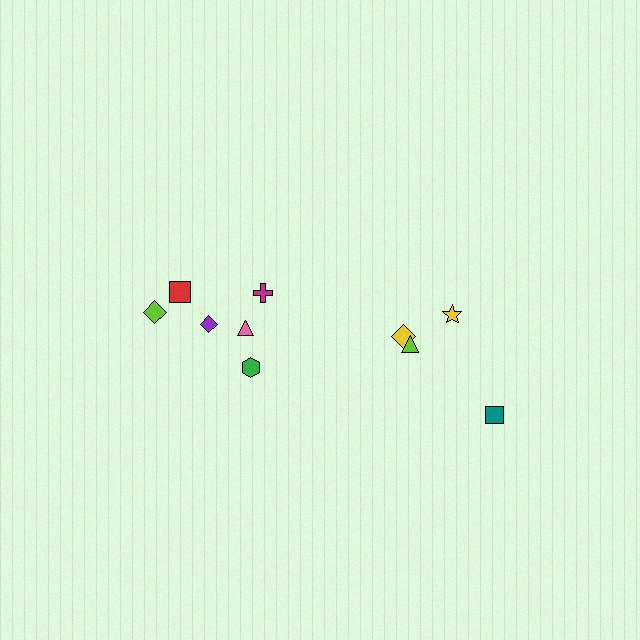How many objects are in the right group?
There are 4 objects.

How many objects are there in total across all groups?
There are 10 objects.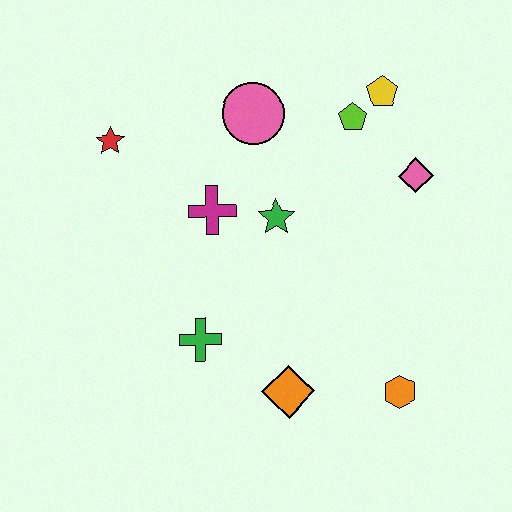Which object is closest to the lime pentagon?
The yellow pentagon is closest to the lime pentagon.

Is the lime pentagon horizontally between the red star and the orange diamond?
No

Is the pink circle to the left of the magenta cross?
No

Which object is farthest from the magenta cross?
The orange hexagon is farthest from the magenta cross.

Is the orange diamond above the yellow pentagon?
No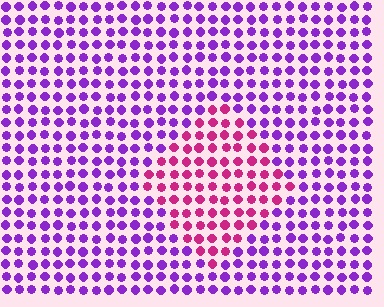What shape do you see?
I see a diamond.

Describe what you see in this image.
The image is filled with small purple elements in a uniform arrangement. A diamond-shaped region is visible where the elements are tinted to a slightly different hue, forming a subtle color boundary.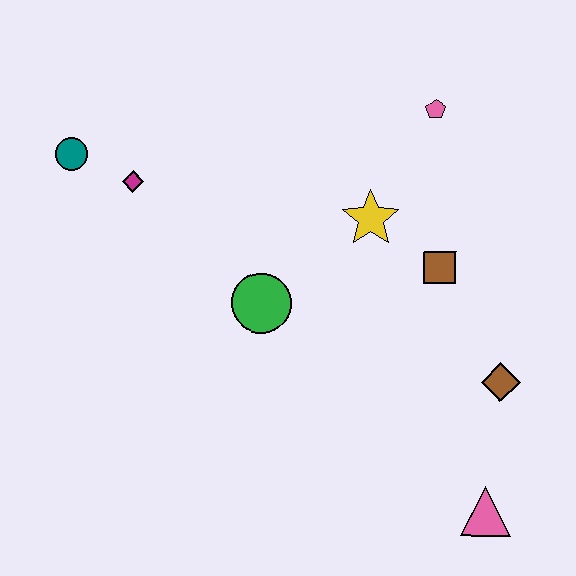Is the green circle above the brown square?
No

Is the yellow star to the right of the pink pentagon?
No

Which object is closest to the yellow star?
The brown square is closest to the yellow star.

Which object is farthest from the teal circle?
The pink triangle is farthest from the teal circle.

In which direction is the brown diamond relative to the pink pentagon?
The brown diamond is below the pink pentagon.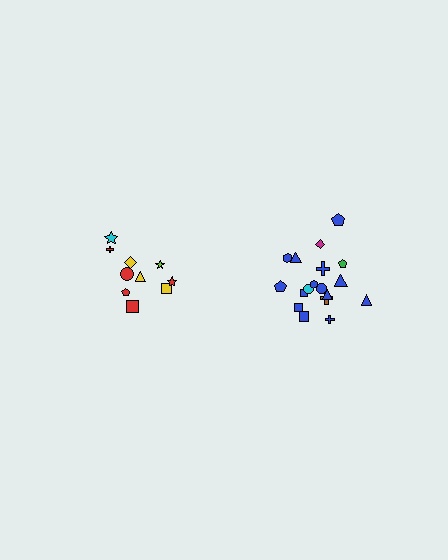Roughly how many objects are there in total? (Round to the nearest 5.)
Roughly 30 objects in total.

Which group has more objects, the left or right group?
The right group.